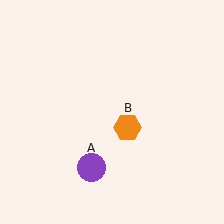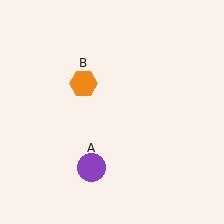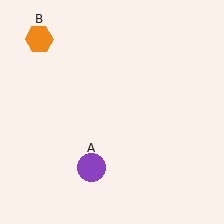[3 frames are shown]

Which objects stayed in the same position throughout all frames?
Purple circle (object A) remained stationary.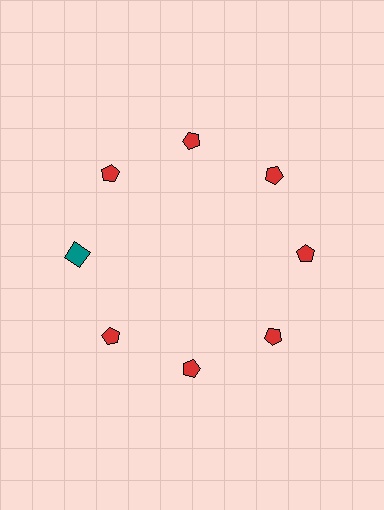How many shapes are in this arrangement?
There are 8 shapes arranged in a ring pattern.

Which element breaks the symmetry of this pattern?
The teal square at roughly the 9 o'clock position breaks the symmetry. All other shapes are red pentagons.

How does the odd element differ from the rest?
It differs in both color (teal instead of red) and shape (square instead of pentagon).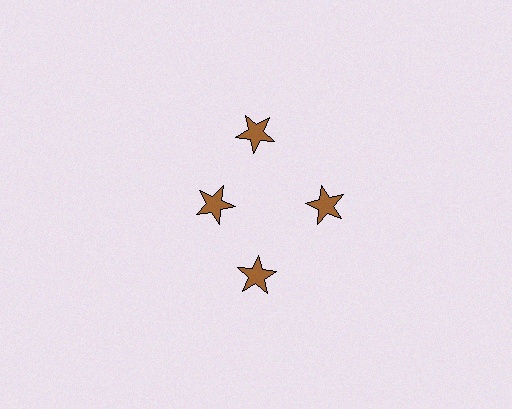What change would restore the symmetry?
The symmetry would be restored by moving it outward, back onto the ring so that all 4 stars sit at equal angles and equal distance from the center.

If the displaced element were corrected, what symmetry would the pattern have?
It would have 4-fold rotational symmetry — the pattern would map onto itself every 90 degrees.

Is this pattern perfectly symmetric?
No. The 4 brown stars are arranged in a ring, but one element near the 9 o'clock position is pulled inward toward the center, breaking the 4-fold rotational symmetry.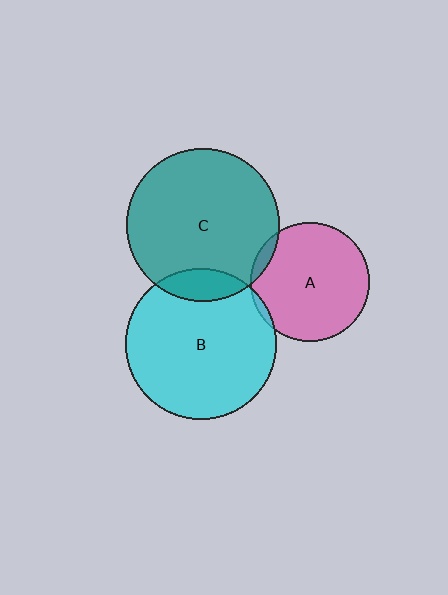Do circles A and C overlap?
Yes.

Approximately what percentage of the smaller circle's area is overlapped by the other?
Approximately 5%.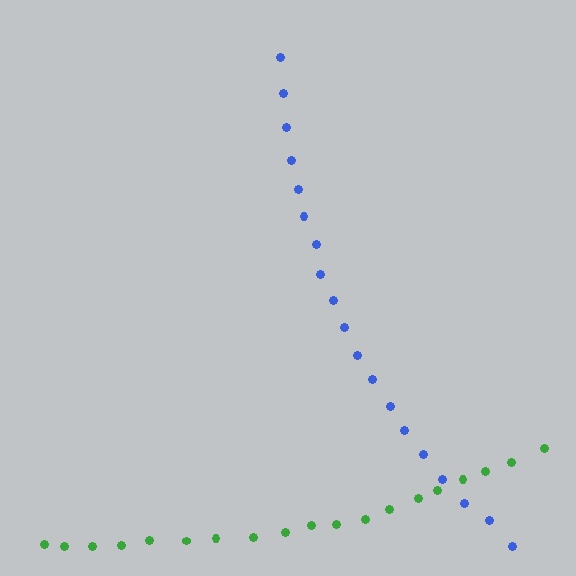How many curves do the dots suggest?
There are 2 distinct paths.